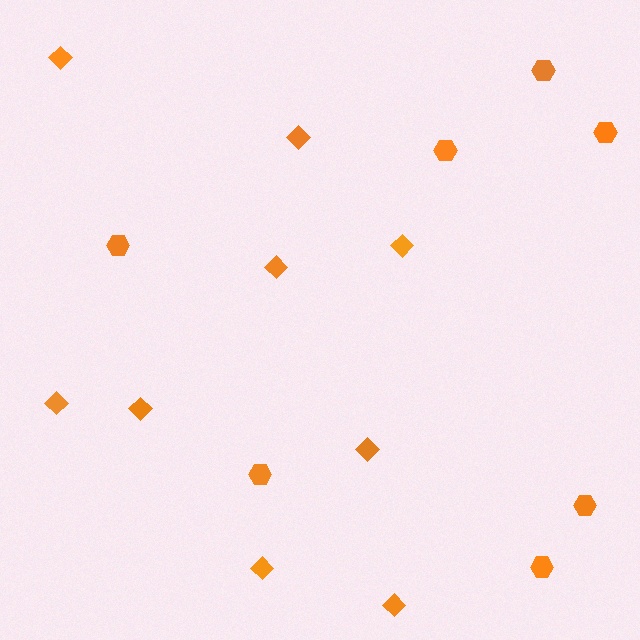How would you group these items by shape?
There are 2 groups: one group of hexagons (7) and one group of diamonds (9).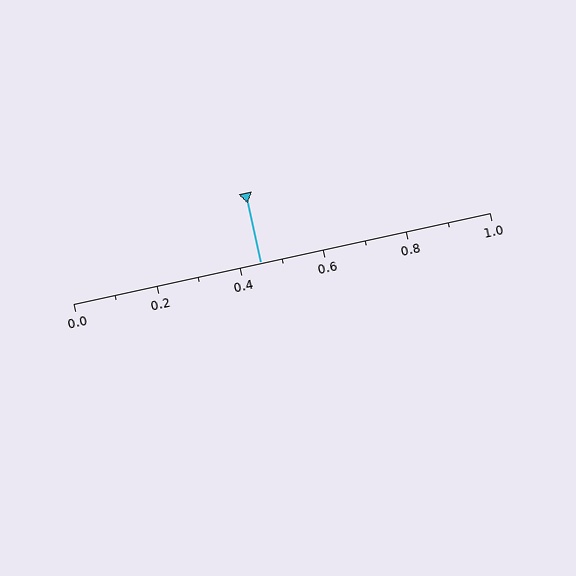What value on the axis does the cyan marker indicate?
The marker indicates approximately 0.45.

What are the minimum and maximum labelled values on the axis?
The axis runs from 0.0 to 1.0.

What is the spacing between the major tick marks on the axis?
The major ticks are spaced 0.2 apart.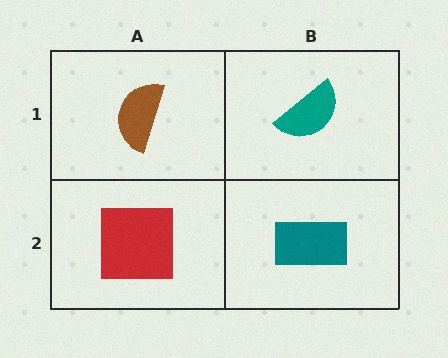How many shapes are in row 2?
2 shapes.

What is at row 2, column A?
A red square.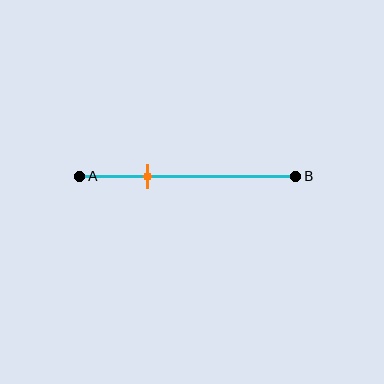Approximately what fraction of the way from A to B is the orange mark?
The orange mark is approximately 30% of the way from A to B.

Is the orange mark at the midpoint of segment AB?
No, the mark is at about 30% from A, not at the 50% midpoint.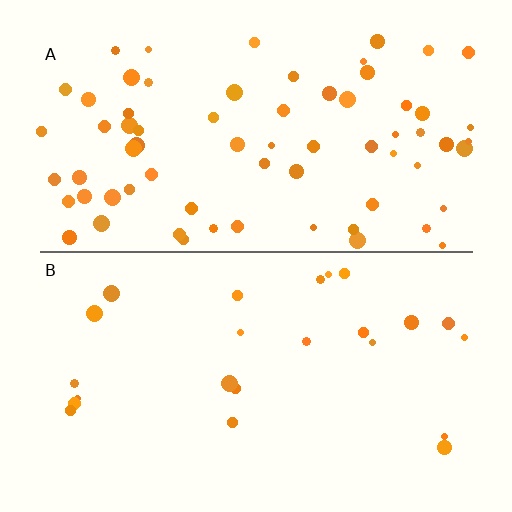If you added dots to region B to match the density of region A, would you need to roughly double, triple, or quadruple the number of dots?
Approximately triple.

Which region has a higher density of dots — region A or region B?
A (the top).